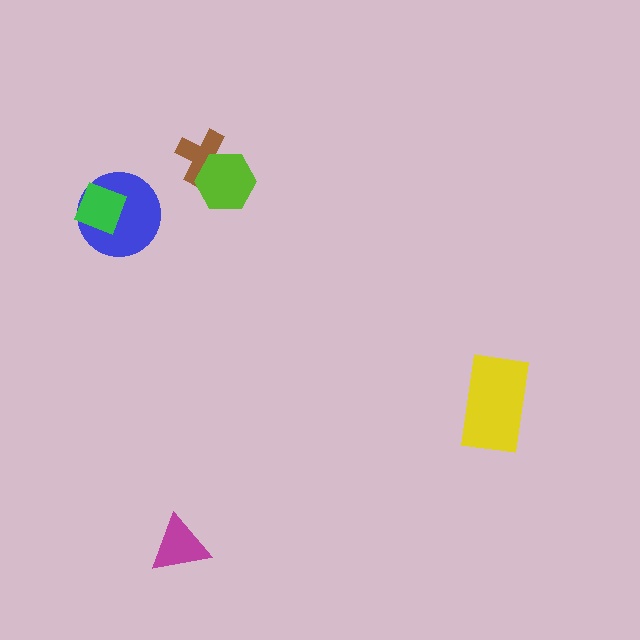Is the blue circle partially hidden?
Yes, it is partially covered by another shape.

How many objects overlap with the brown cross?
1 object overlaps with the brown cross.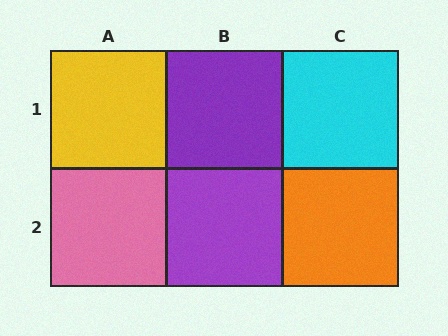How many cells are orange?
1 cell is orange.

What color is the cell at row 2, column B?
Purple.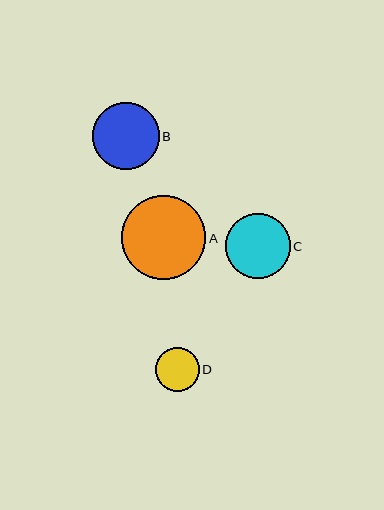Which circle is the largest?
Circle A is the largest with a size of approximately 84 pixels.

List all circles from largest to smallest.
From largest to smallest: A, B, C, D.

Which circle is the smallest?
Circle D is the smallest with a size of approximately 44 pixels.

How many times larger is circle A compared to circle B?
Circle A is approximately 1.3 times the size of circle B.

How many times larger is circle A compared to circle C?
Circle A is approximately 1.3 times the size of circle C.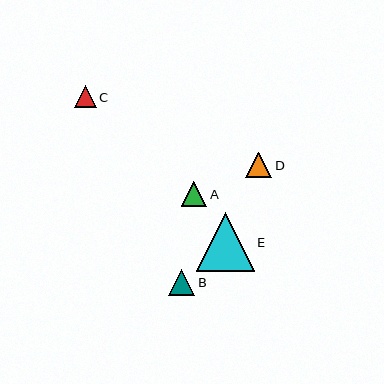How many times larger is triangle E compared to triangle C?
Triangle E is approximately 2.6 times the size of triangle C.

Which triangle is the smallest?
Triangle C is the smallest with a size of approximately 22 pixels.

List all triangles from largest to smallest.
From largest to smallest: E, B, D, A, C.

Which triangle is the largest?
Triangle E is the largest with a size of approximately 58 pixels.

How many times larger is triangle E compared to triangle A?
Triangle E is approximately 2.3 times the size of triangle A.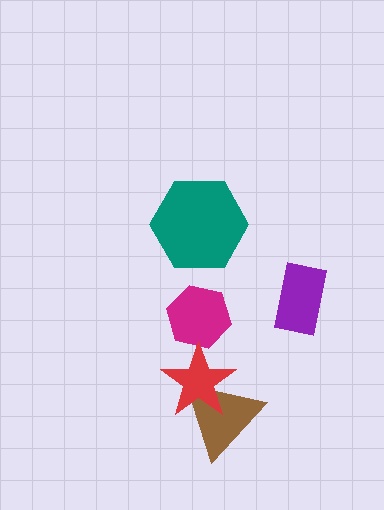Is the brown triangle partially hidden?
Yes, it is partially covered by another shape.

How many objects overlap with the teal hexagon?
0 objects overlap with the teal hexagon.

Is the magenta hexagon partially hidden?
Yes, it is partially covered by another shape.